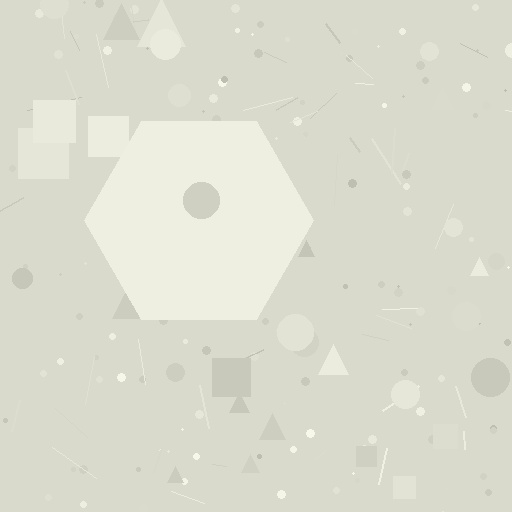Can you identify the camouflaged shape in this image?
The camouflaged shape is a hexagon.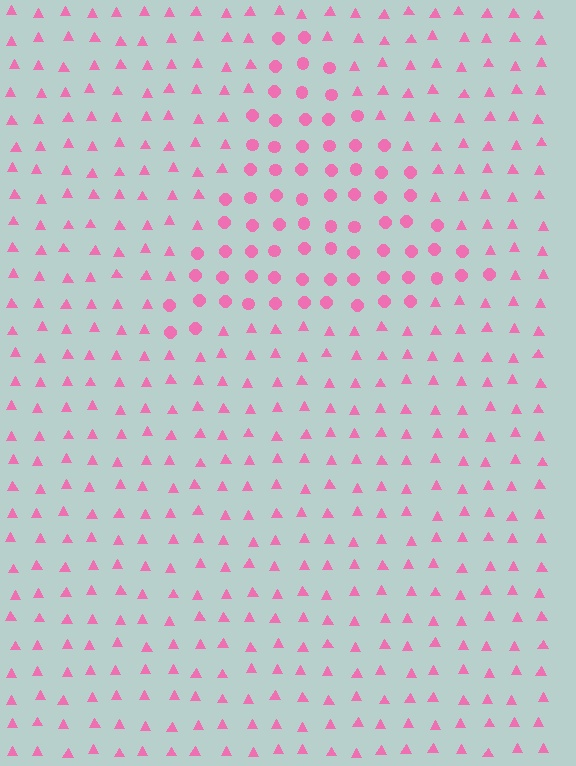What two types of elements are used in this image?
The image uses circles inside the triangle region and triangles outside it.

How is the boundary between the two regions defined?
The boundary is defined by a change in element shape: circles inside vs. triangles outside. All elements share the same color and spacing.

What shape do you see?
I see a triangle.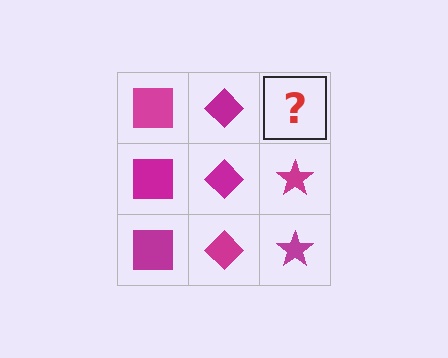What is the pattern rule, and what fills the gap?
The rule is that each column has a consistent shape. The gap should be filled with a magenta star.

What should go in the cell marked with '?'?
The missing cell should contain a magenta star.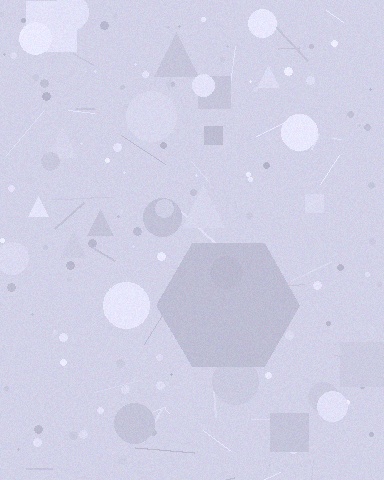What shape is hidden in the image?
A hexagon is hidden in the image.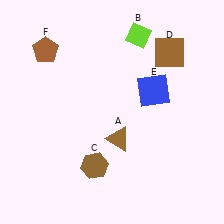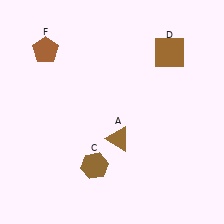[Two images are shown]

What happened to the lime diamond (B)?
The lime diamond (B) was removed in Image 2. It was in the top-right area of Image 1.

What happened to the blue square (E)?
The blue square (E) was removed in Image 2. It was in the top-right area of Image 1.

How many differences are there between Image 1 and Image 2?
There are 2 differences between the two images.